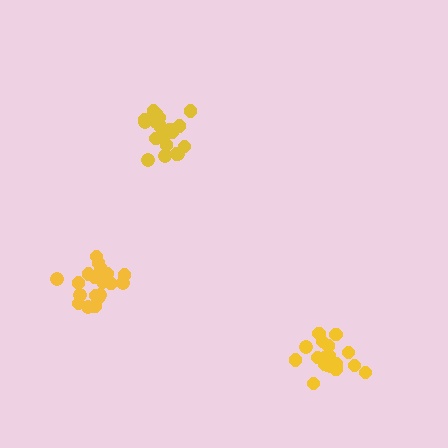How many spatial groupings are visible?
There are 3 spatial groupings.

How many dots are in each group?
Group 1: 19 dots, Group 2: 21 dots, Group 3: 20 dots (60 total).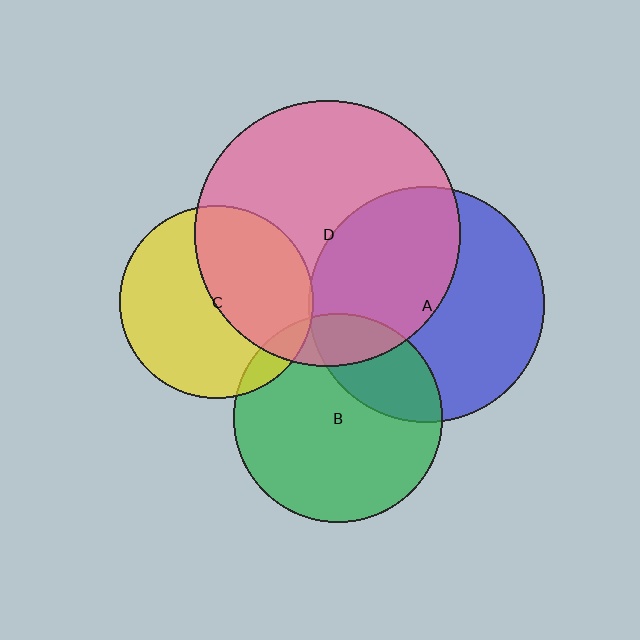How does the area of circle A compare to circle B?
Approximately 1.3 times.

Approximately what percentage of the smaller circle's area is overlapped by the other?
Approximately 45%.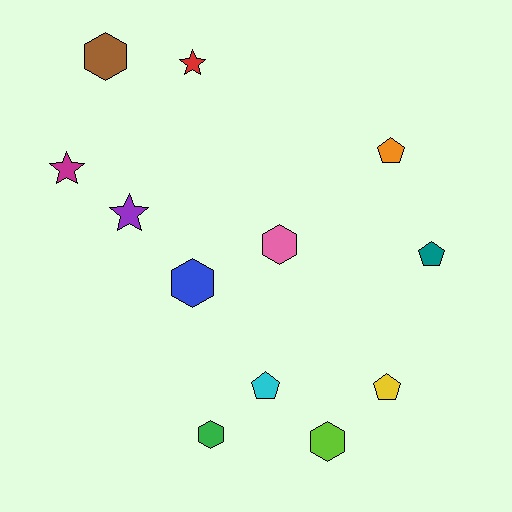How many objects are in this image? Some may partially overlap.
There are 12 objects.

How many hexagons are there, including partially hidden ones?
There are 5 hexagons.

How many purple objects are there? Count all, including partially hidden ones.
There is 1 purple object.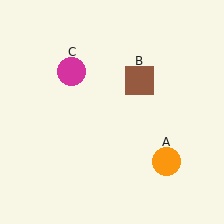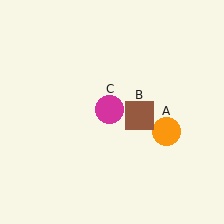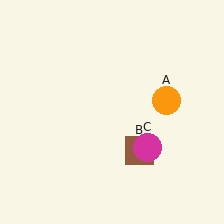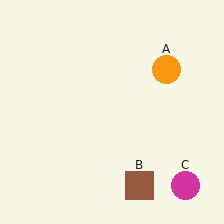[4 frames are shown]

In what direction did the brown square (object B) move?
The brown square (object B) moved down.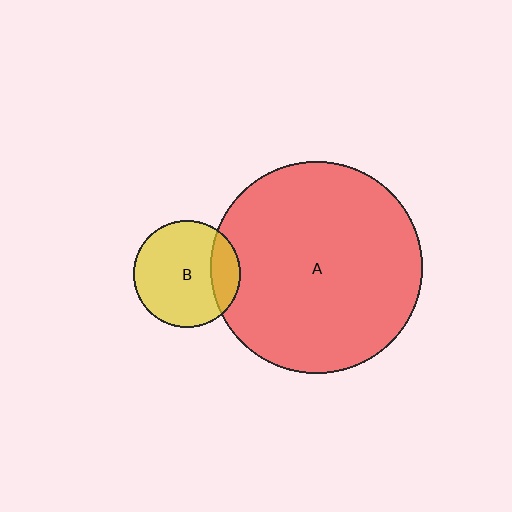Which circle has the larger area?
Circle A (red).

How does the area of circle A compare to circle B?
Approximately 4.0 times.